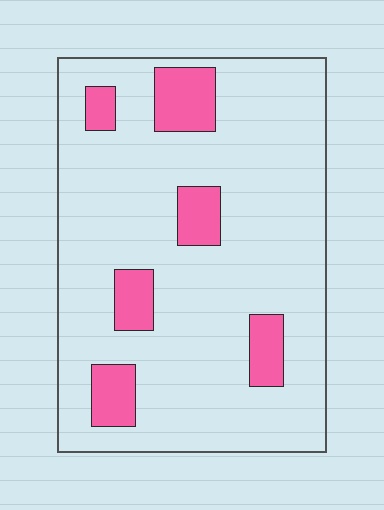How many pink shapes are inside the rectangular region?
6.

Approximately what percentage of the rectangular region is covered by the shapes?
Approximately 15%.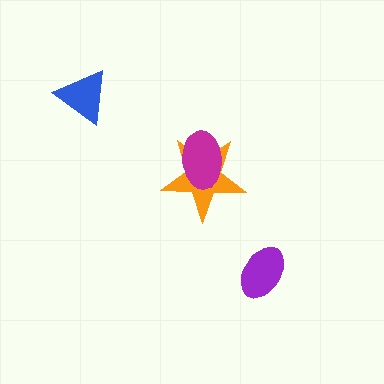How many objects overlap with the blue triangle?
0 objects overlap with the blue triangle.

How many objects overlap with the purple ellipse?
0 objects overlap with the purple ellipse.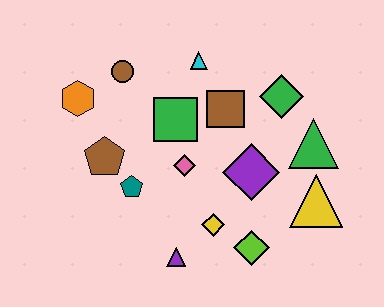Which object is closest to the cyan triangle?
The brown square is closest to the cyan triangle.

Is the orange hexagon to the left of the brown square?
Yes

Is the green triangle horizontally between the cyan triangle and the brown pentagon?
No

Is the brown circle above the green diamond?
Yes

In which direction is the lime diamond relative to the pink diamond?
The lime diamond is below the pink diamond.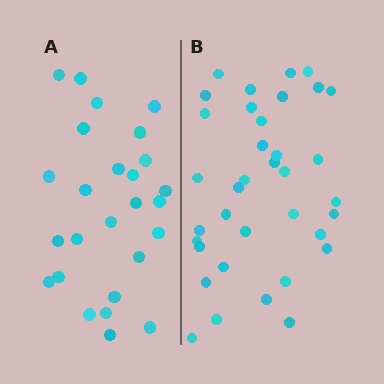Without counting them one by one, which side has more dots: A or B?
Region B (the right region) has more dots.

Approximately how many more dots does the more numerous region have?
Region B has roughly 10 or so more dots than region A.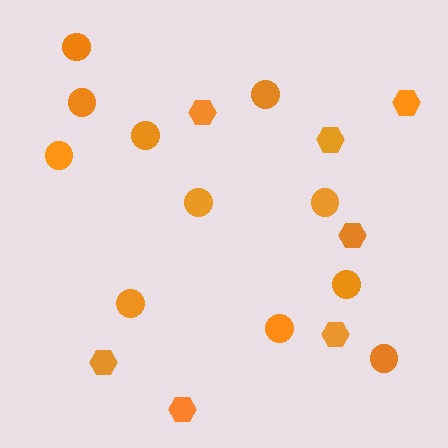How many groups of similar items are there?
There are 2 groups: one group of circles (11) and one group of hexagons (7).